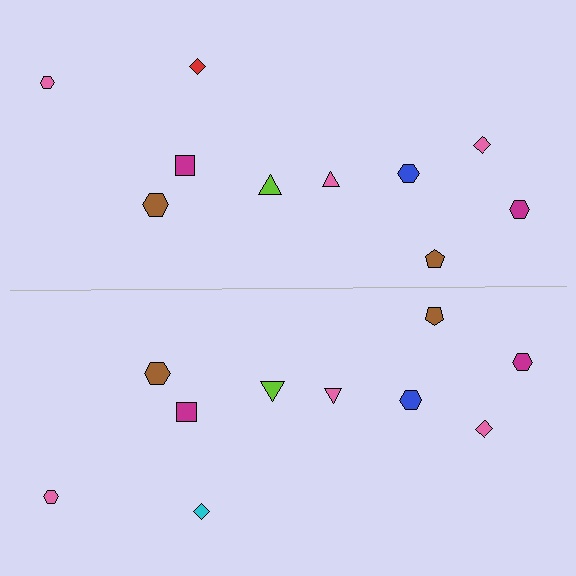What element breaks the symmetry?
The cyan diamond on the bottom side breaks the symmetry — its mirror counterpart is red.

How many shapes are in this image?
There are 20 shapes in this image.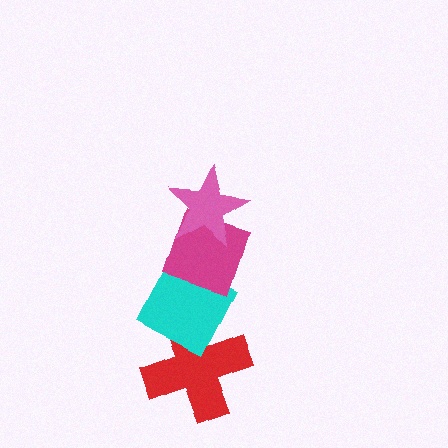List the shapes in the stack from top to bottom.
From top to bottom: the pink star, the magenta diamond, the cyan diamond, the red cross.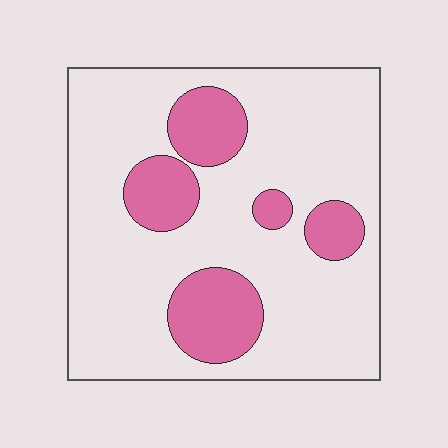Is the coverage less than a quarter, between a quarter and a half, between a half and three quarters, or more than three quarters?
Less than a quarter.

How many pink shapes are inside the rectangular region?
5.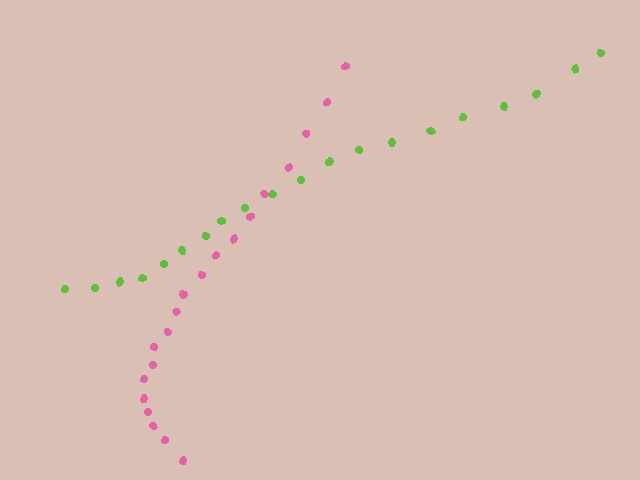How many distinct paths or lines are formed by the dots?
There are 2 distinct paths.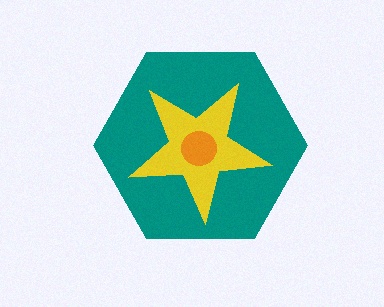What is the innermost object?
The orange circle.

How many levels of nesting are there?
3.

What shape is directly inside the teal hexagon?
The yellow star.